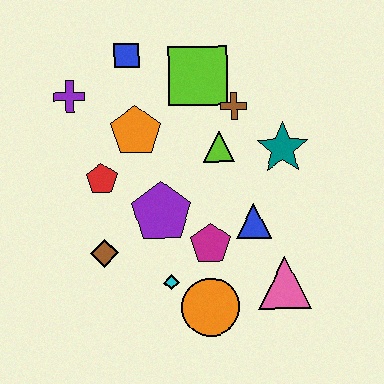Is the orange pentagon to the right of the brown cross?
No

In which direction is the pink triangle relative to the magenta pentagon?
The pink triangle is to the right of the magenta pentagon.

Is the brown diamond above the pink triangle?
Yes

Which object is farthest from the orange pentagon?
The pink triangle is farthest from the orange pentagon.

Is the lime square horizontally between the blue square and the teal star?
Yes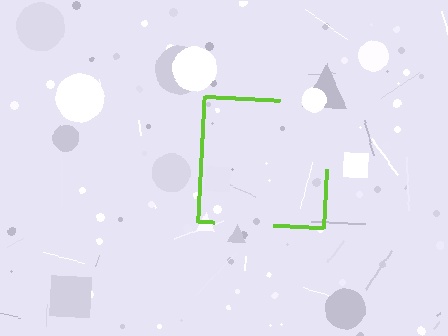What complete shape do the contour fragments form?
The contour fragments form a square.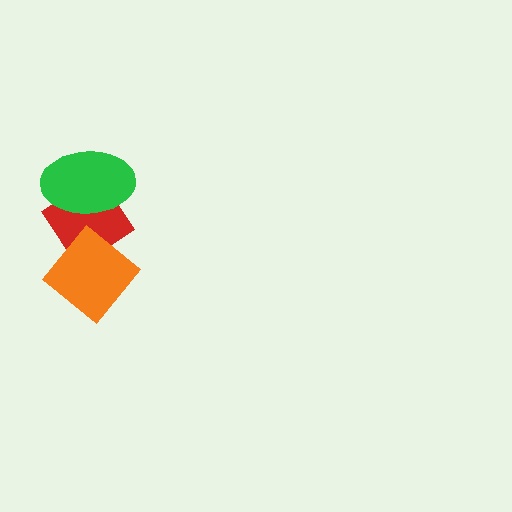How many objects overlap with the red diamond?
2 objects overlap with the red diamond.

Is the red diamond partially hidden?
Yes, it is partially covered by another shape.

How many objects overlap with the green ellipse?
1 object overlaps with the green ellipse.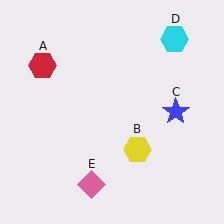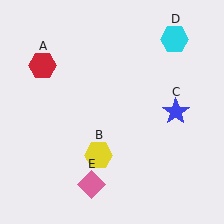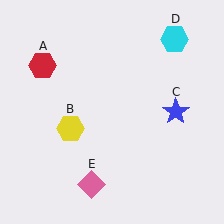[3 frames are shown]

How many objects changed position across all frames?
1 object changed position: yellow hexagon (object B).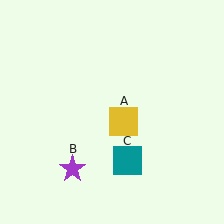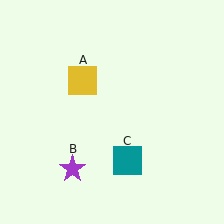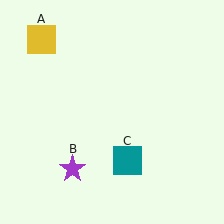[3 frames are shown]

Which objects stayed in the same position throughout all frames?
Purple star (object B) and teal square (object C) remained stationary.